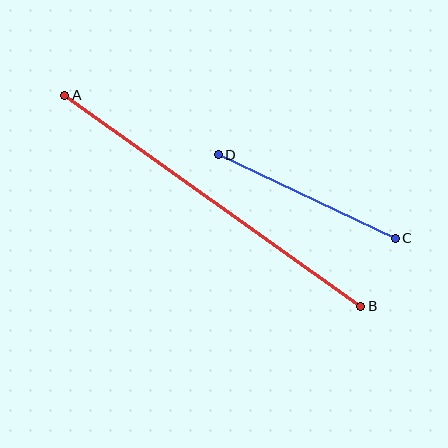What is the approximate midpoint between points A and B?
The midpoint is at approximately (213, 201) pixels.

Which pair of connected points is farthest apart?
Points A and B are farthest apart.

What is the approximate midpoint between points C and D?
The midpoint is at approximately (307, 197) pixels.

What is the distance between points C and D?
The distance is approximately 196 pixels.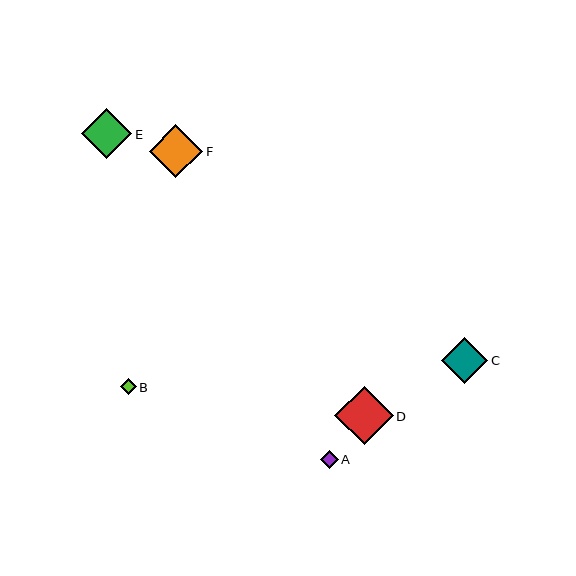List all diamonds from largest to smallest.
From largest to smallest: D, F, E, C, A, B.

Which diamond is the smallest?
Diamond B is the smallest with a size of approximately 16 pixels.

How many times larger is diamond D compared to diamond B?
Diamond D is approximately 3.7 times the size of diamond B.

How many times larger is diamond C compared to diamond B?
Diamond C is approximately 2.9 times the size of diamond B.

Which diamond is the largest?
Diamond D is the largest with a size of approximately 58 pixels.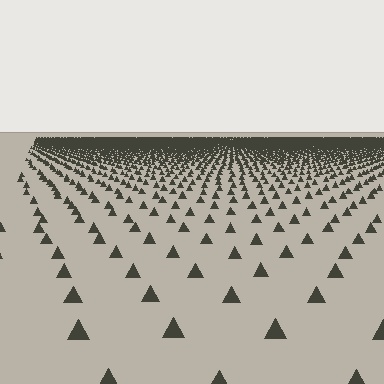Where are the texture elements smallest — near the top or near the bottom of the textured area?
Near the top.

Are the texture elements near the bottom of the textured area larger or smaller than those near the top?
Larger. Near the bottom, elements are closer to the viewer and appear at a bigger on-screen size.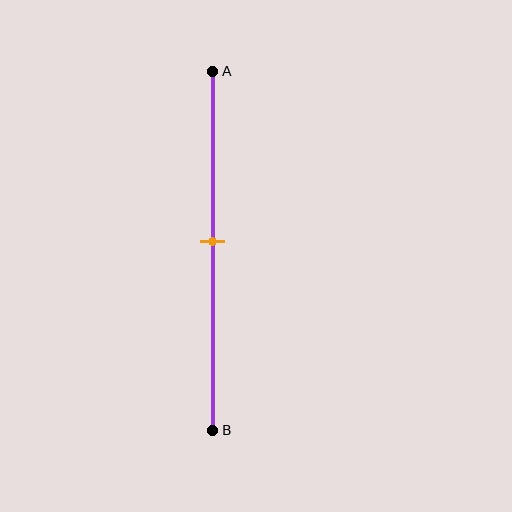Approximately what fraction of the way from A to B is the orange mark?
The orange mark is approximately 45% of the way from A to B.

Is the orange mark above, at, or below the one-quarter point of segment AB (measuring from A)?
The orange mark is below the one-quarter point of segment AB.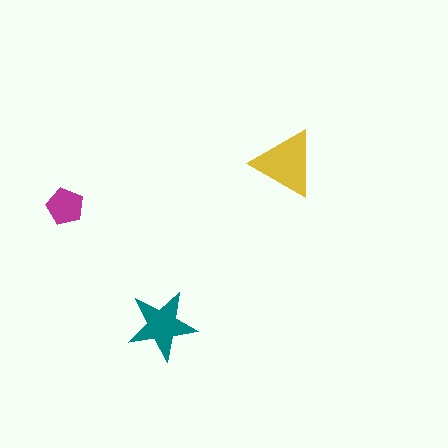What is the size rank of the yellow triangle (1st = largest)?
1st.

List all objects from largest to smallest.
The yellow triangle, the teal star, the magenta pentagon.